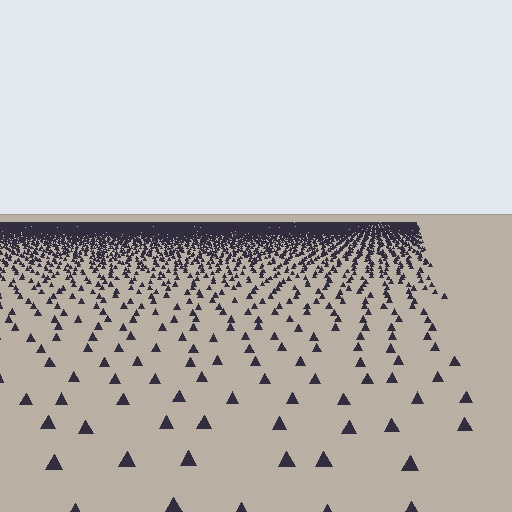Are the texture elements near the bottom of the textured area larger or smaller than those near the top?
Larger. Near the bottom, elements are closer to the viewer and appear at a bigger on-screen size.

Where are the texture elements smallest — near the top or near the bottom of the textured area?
Near the top.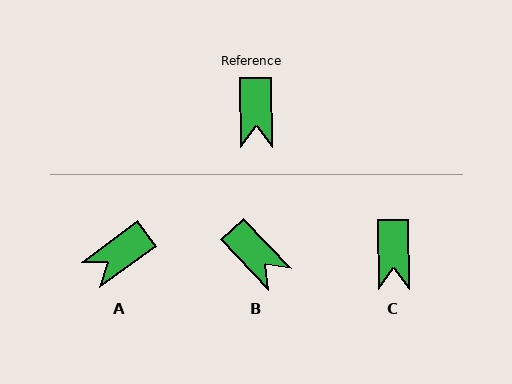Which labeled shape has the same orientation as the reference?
C.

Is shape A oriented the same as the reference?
No, it is off by about 55 degrees.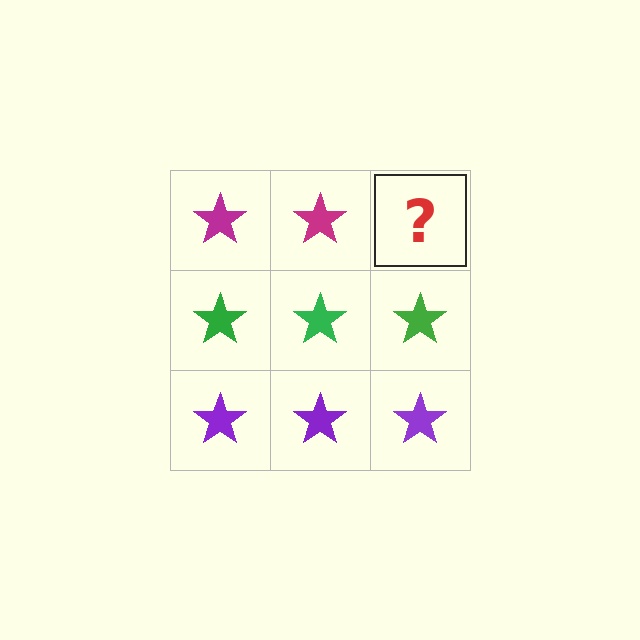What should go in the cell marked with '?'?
The missing cell should contain a magenta star.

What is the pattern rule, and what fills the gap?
The rule is that each row has a consistent color. The gap should be filled with a magenta star.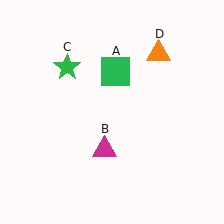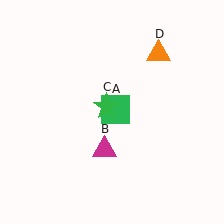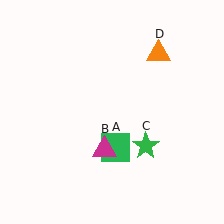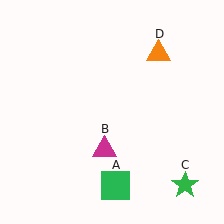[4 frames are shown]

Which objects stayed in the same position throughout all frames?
Magenta triangle (object B) and orange triangle (object D) remained stationary.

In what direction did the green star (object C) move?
The green star (object C) moved down and to the right.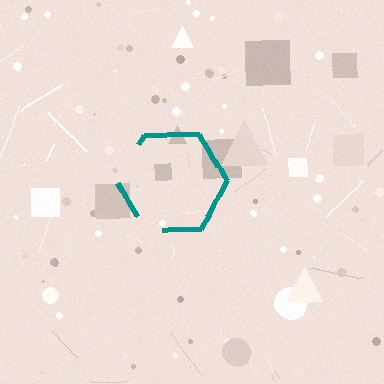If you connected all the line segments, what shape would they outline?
They would outline a hexagon.